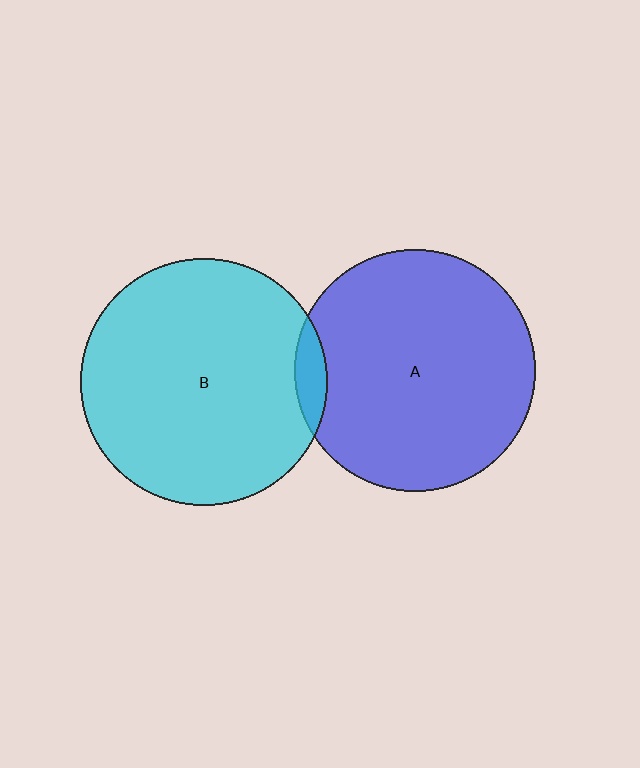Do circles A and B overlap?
Yes.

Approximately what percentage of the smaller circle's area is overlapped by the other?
Approximately 5%.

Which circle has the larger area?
Circle B (cyan).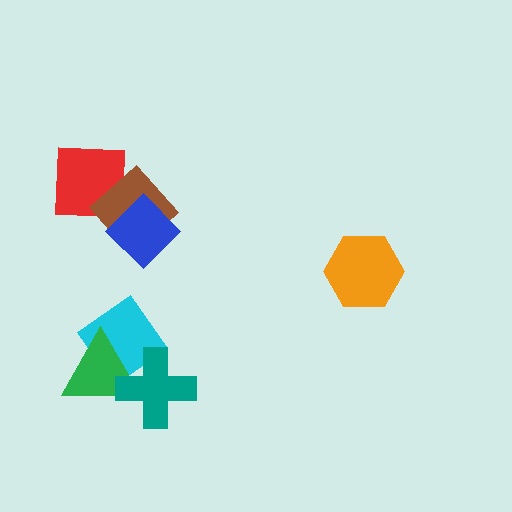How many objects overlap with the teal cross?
2 objects overlap with the teal cross.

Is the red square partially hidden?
Yes, it is partially covered by another shape.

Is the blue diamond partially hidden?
No, no other shape covers it.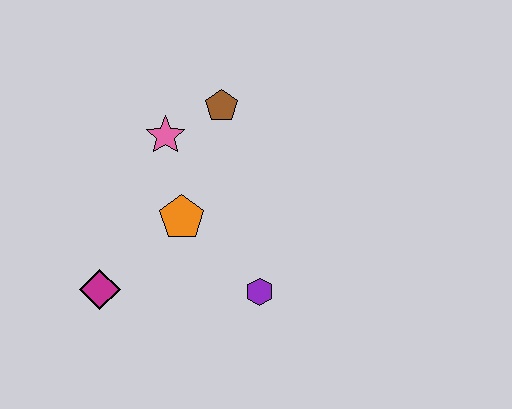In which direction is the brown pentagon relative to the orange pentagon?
The brown pentagon is above the orange pentagon.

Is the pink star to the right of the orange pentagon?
No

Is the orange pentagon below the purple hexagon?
No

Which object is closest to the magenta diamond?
The orange pentagon is closest to the magenta diamond.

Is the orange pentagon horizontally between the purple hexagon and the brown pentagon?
No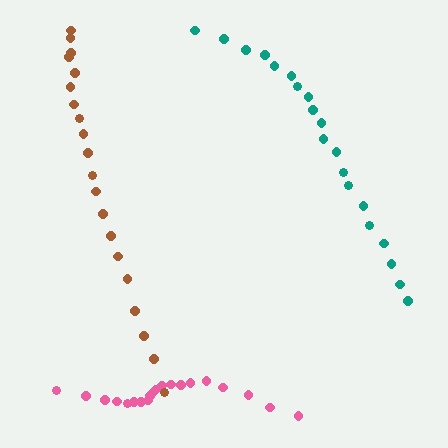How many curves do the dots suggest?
There are 3 distinct paths.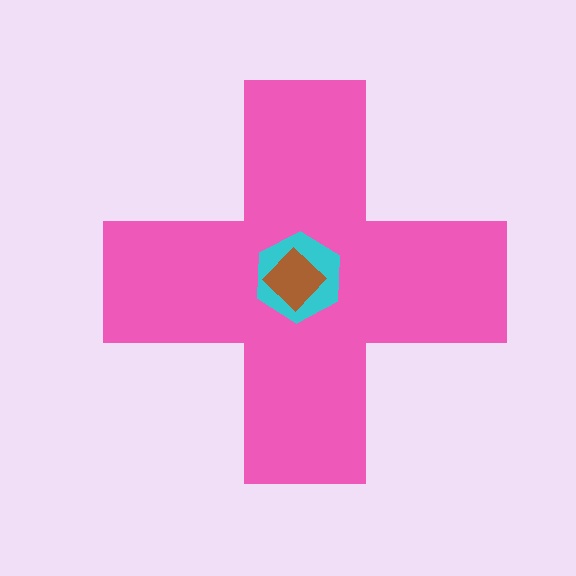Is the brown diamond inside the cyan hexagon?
Yes.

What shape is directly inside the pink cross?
The cyan hexagon.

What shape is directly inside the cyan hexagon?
The brown diamond.